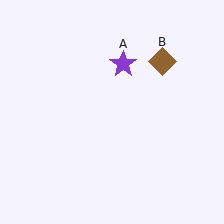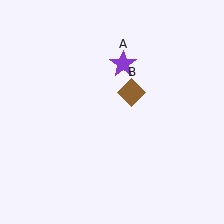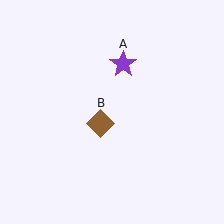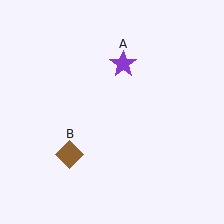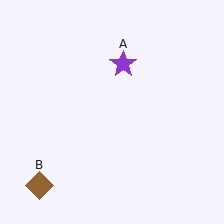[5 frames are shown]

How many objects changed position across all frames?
1 object changed position: brown diamond (object B).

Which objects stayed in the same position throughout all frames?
Purple star (object A) remained stationary.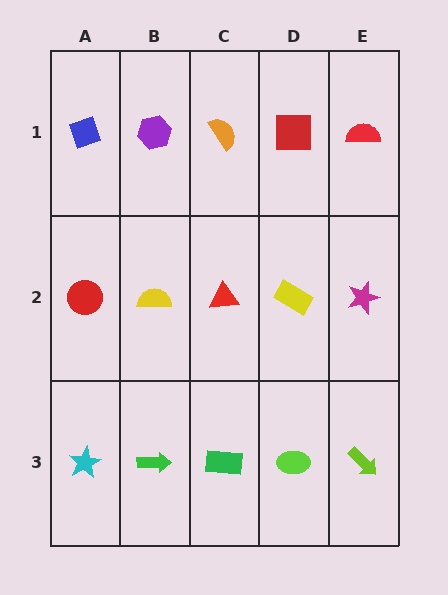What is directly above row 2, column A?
A blue diamond.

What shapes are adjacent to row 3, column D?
A yellow rectangle (row 2, column D), a green rectangle (row 3, column C), a lime arrow (row 3, column E).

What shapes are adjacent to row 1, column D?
A yellow rectangle (row 2, column D), an orange semicircle (row 1, column C), a red semicircle (row 1, column E).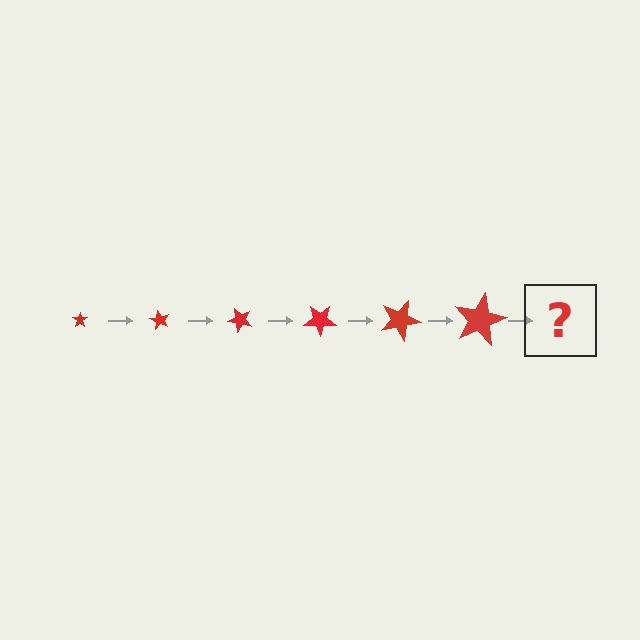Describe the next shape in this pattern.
It should be a star, larger than the previous one and rotated 360 degrees from the start.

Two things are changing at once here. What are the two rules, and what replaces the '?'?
The two rules are that the star grows larger each step and it rotates 60 degrees each step. The '?' should be a star, larger than the previous one and rotated 360 degrees from the start.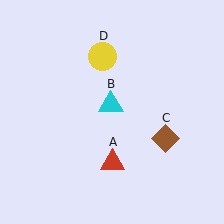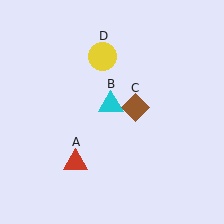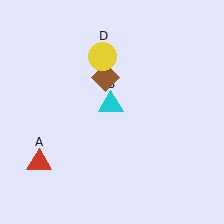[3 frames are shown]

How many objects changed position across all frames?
2 objects changed position: red triangle (object A), brown diamond (object C).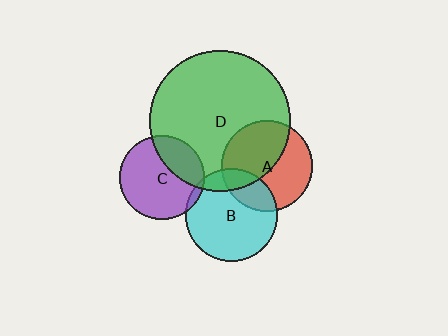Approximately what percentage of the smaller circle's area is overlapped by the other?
Approximately 5%.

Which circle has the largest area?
Circle D (green).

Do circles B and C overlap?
Yes.